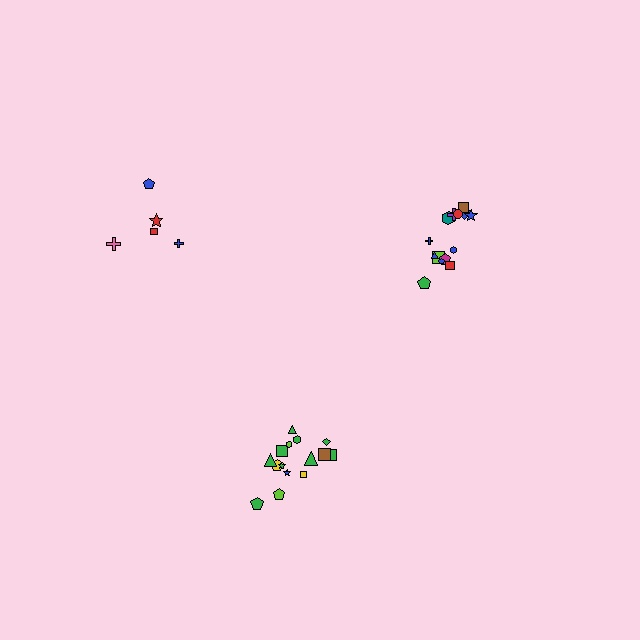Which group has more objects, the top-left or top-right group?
The top-right group.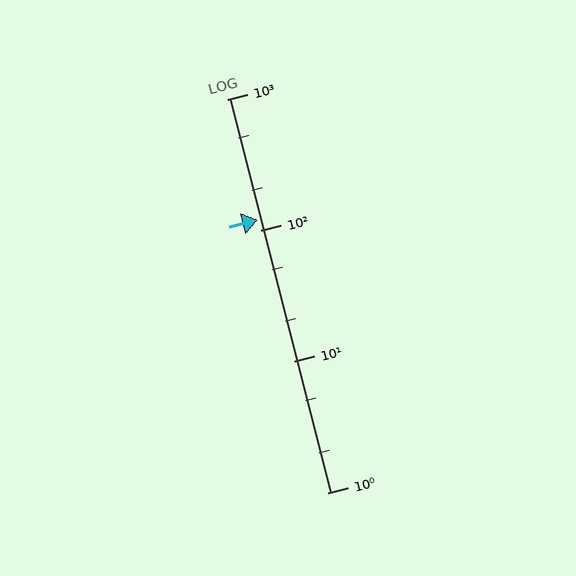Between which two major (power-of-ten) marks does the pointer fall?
The pointer is between 100 and 1000.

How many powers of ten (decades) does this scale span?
The scale spans 3 decades, from 1 to 1000.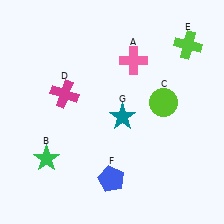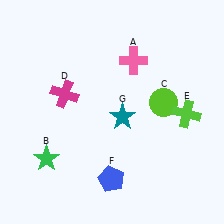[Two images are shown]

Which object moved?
The lime cross (E) moved down.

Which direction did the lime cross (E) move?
The lime cross (E) moved down.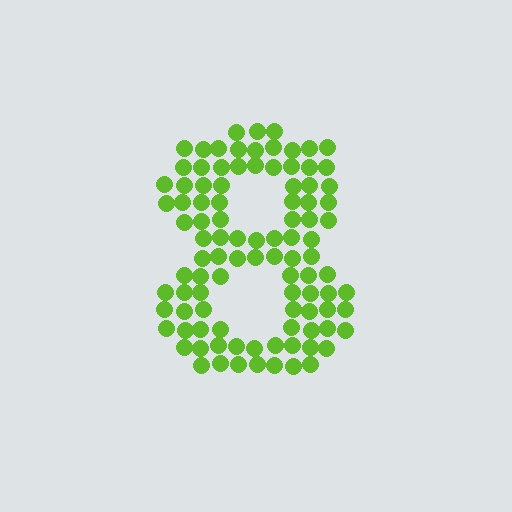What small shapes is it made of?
It is made of small circles.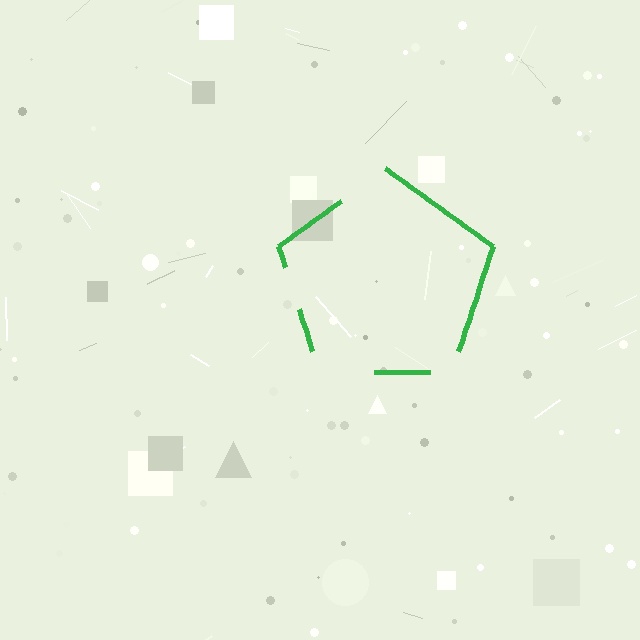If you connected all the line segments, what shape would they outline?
They would outline a pentagon.